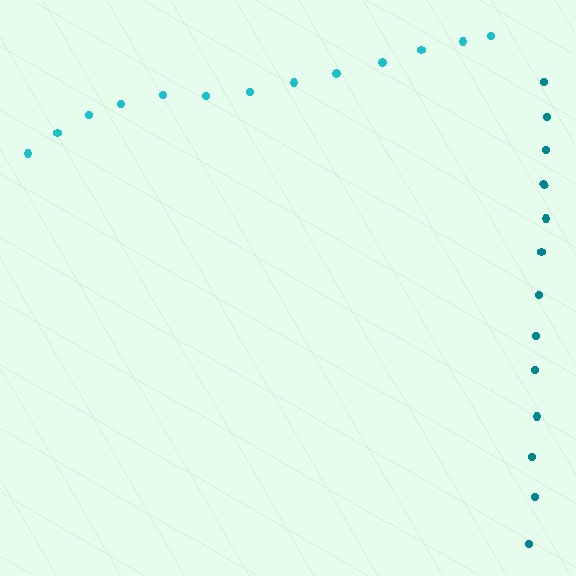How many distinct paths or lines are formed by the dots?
There are 2 distinct paths.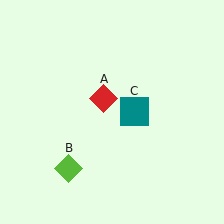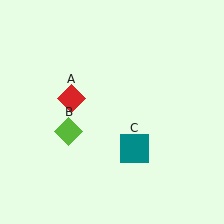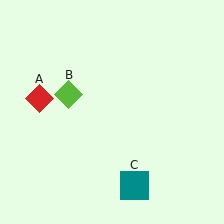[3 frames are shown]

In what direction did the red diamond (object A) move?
The red diamond (object A) moved left.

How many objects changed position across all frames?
3 objects changed position: red diamond (object A), lime diamond (object B), teal square (object C).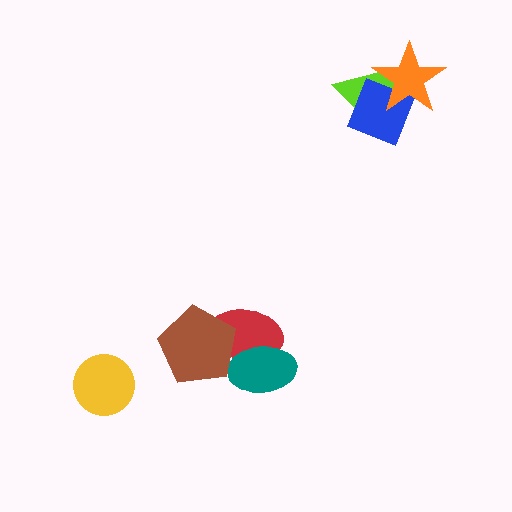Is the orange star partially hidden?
No, no other shape covers it.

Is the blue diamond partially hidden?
Yes, it is partially covered by another shape.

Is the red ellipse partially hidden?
Yes, it is partially covered by another shape.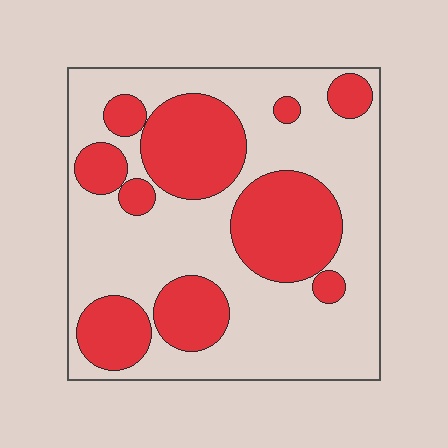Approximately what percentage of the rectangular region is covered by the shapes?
Approximately 35%.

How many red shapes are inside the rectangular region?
10.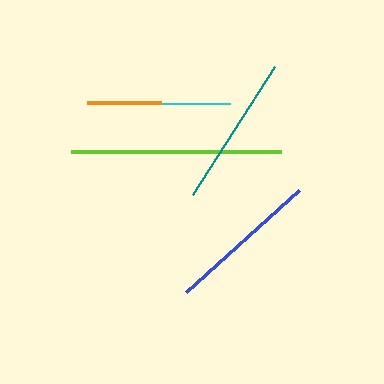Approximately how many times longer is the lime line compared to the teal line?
The lime line is approximately 1.4 times the length of the teal line.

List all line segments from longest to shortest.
From longest to shortest: lime, blue, teal, cyan, orange.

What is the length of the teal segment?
The teal segment is approximately 152 pixels long.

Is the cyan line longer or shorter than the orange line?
The cyan line is longer than the orange line.